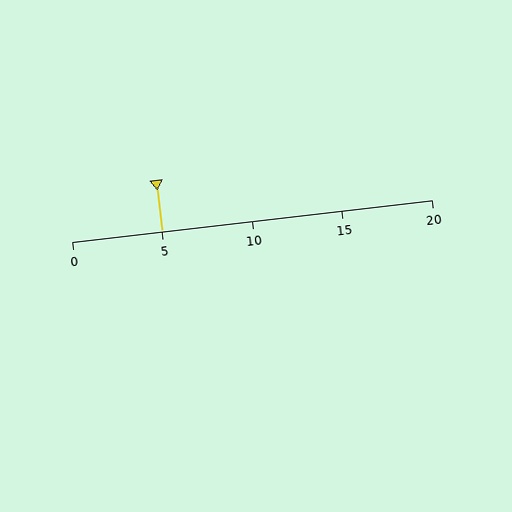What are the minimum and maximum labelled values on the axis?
The axis runs from 0 to 20.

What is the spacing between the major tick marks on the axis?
The major ticks are spaced 5 apart.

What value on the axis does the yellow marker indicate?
The marker indicates approximately 5.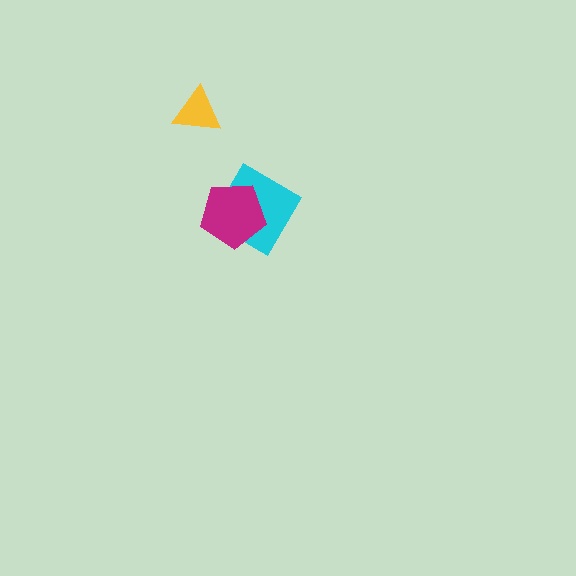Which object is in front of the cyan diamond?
The magenta pentagon is in front of the cyan diamond.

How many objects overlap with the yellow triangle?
0 objects overlap with the yellow triangle.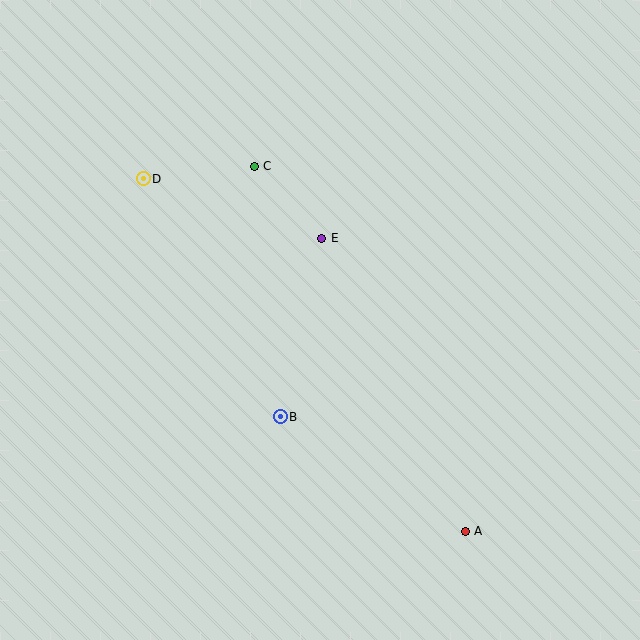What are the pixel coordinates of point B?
Point B is at (280, 417).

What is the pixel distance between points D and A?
The distance between D and A is 477 pixels.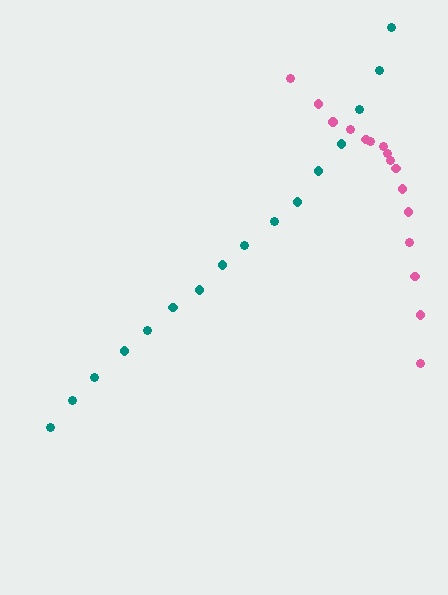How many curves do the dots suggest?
There are 2 distinct paths.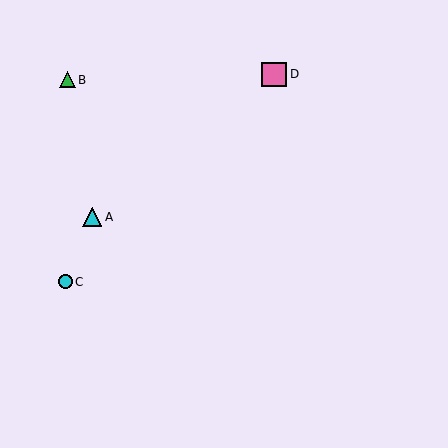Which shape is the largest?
The pink square (labeled D) is the largest.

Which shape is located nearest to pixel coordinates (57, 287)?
The cyan circle (labeled C) at (66, 282) is nearest to that location.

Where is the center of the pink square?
The center of the pink square is at (274, 74).